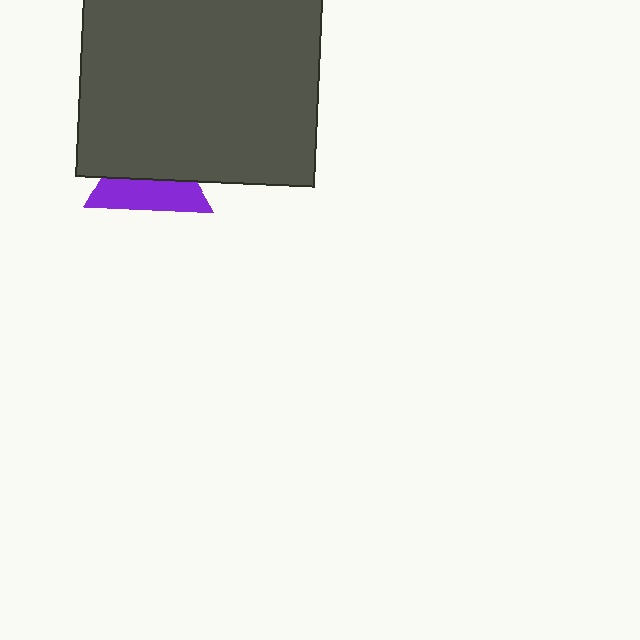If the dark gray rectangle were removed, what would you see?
You would see the complete purple triangle.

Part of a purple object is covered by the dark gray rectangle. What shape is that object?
It is a triangle.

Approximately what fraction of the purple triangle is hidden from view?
Roughly 54% of the purple triangle is hidden behind the dark gray rectangle.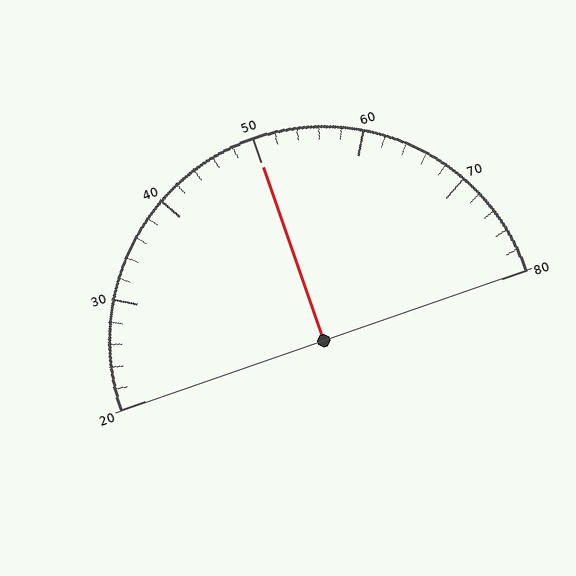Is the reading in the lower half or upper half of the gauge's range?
The reading is in the upper half of the range (20 to 80).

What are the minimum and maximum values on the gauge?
The gauge ranges from 20 to 80.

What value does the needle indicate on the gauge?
The needle indicates approximately 50.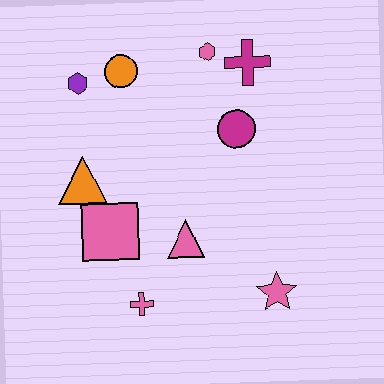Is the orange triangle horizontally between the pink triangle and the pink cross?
No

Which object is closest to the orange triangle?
The pink square is closest to the orange triangle.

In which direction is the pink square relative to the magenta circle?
The pink square is to the left of the magenta circle.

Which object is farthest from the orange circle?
The pink star is farthest from the orange circle.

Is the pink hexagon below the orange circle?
No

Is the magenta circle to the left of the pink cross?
No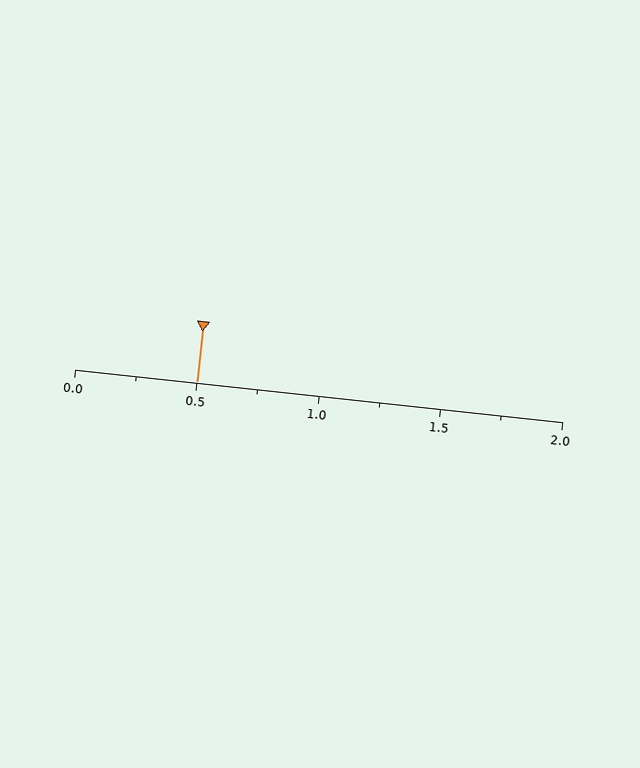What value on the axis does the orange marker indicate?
The marker indicates approximately 0.5.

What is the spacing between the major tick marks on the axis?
The major ticks are spaced 0.5 apart.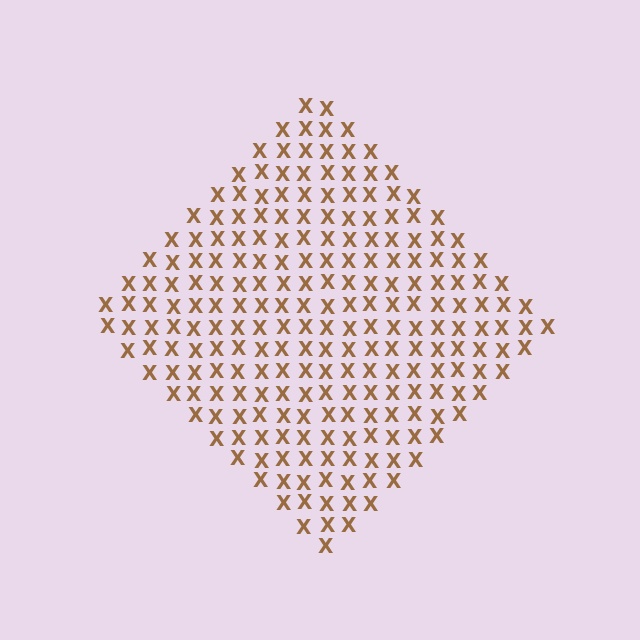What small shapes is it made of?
It is made of small letter X's.